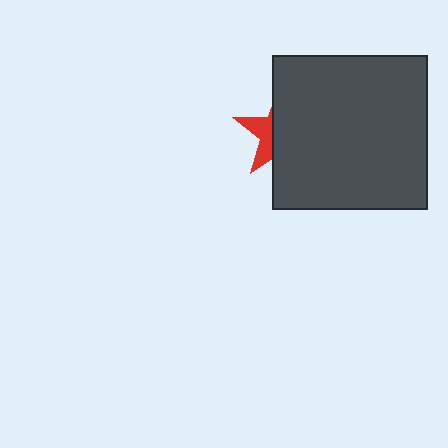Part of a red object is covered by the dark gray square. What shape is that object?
It is a star.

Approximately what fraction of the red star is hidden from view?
Roughly 68% of the red star is hidden behind the dark gray square.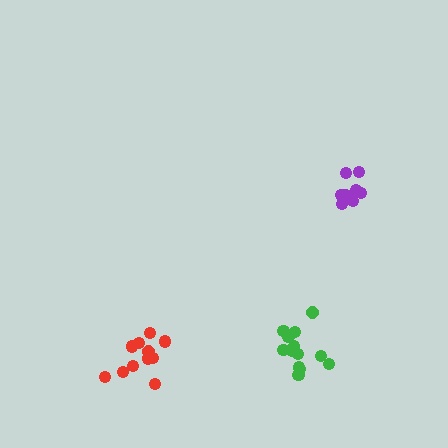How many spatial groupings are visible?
There are 3 spatial groupings.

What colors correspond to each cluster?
The clusters are colored: purple, red, green.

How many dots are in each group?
Group 1: 8 dots, Group 2: 11 dots, Group 3: 13 dots (32 total).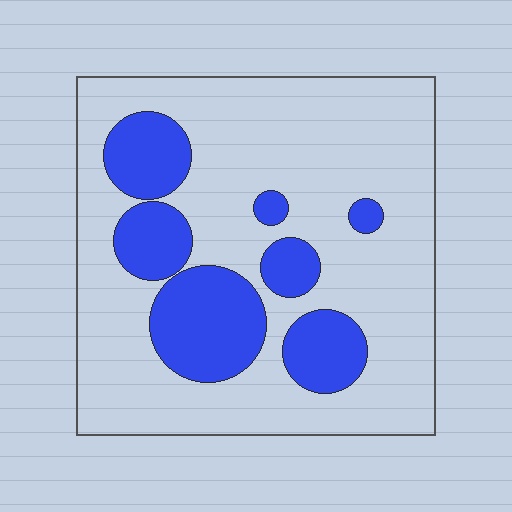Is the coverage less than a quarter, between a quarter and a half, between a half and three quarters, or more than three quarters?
Between a quarter and a half.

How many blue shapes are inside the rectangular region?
7.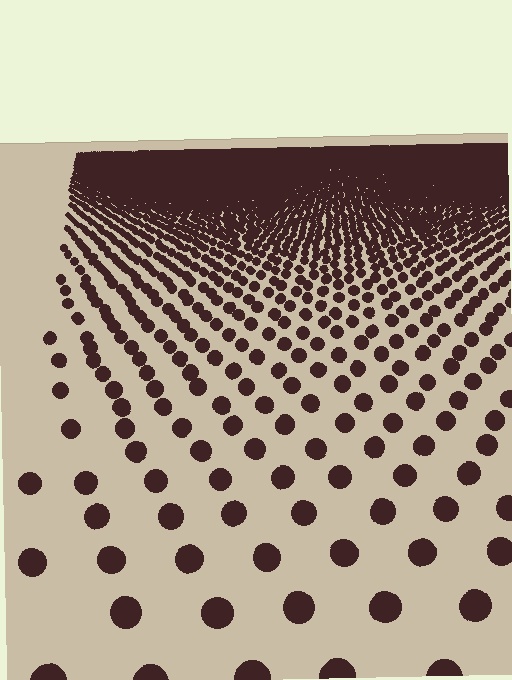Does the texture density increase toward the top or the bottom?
Density increases toward the top.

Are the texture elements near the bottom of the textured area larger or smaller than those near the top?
Larger. Near the bottom, elements are closer to the viewer and appear at a bigger on-screen size.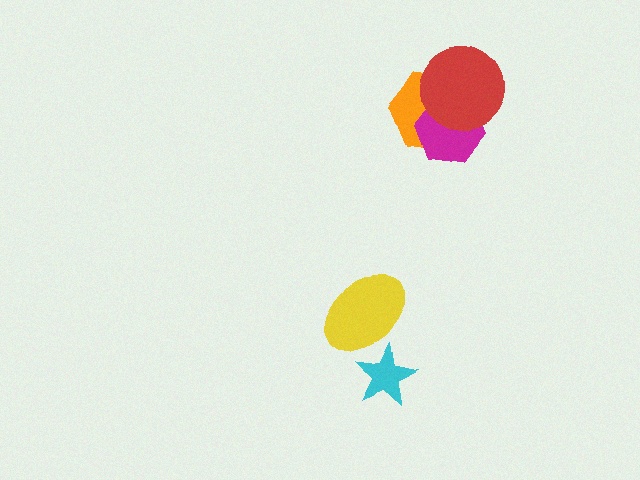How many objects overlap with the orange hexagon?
2 objects overlap with the orange hexagon.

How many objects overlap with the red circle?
2 objects overlap with the red circle.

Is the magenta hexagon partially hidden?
Yes, it is partially covered by another shape.